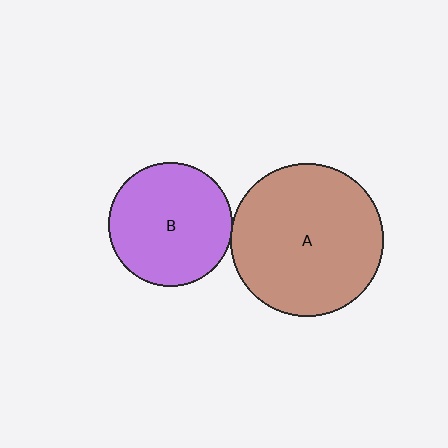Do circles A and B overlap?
Yes.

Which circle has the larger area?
Circle A (brown).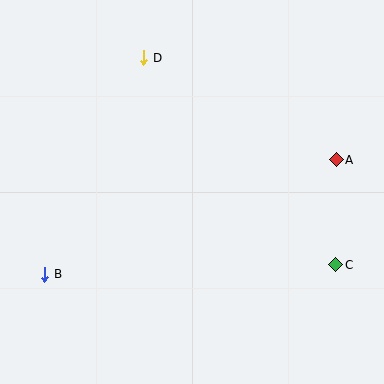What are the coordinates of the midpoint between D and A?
The midpoint between D and A is at (240, 109).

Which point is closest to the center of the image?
Point D at (144, 58) is closest to the center.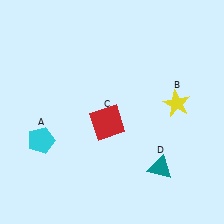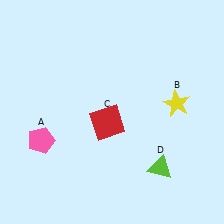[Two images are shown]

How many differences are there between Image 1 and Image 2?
There are 2 differences between the two images.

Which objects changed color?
A changed from cyan to pink. D changed from teal to lime.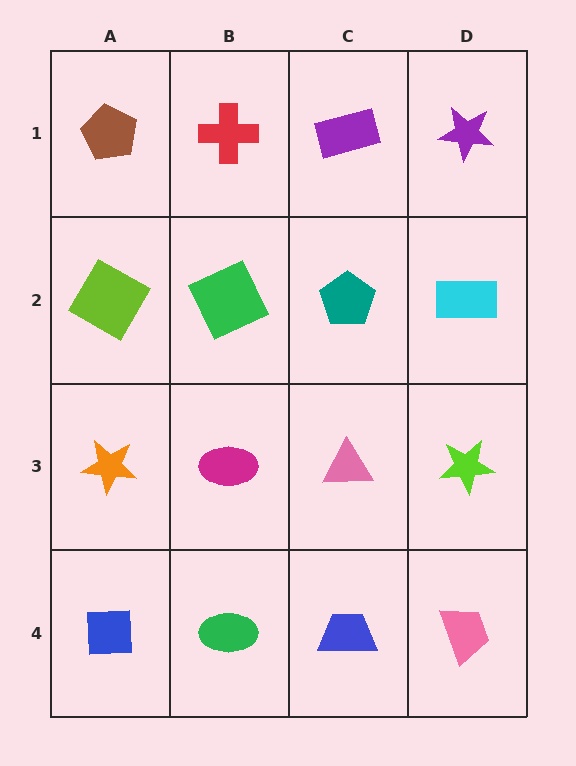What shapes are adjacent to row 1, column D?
A cyan rectangle (row 2, column D), a purple rectangle (row 1, column C).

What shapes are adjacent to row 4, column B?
A magenta ellipse (row 3, column B), a blue square (row 4, column A), a blue trapezoid (row 4, column C).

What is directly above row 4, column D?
A lime star.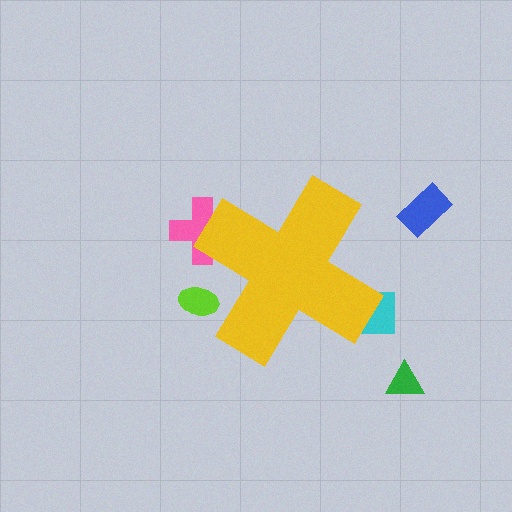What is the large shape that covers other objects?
A yellow cross.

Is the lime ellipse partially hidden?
Yes, the lime ellipse is partially hidden behind the yellow cross.